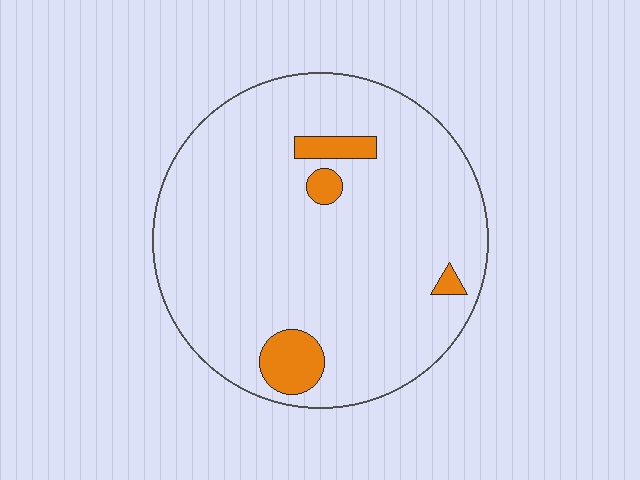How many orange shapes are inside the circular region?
4.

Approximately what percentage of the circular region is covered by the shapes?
Approximately 10%.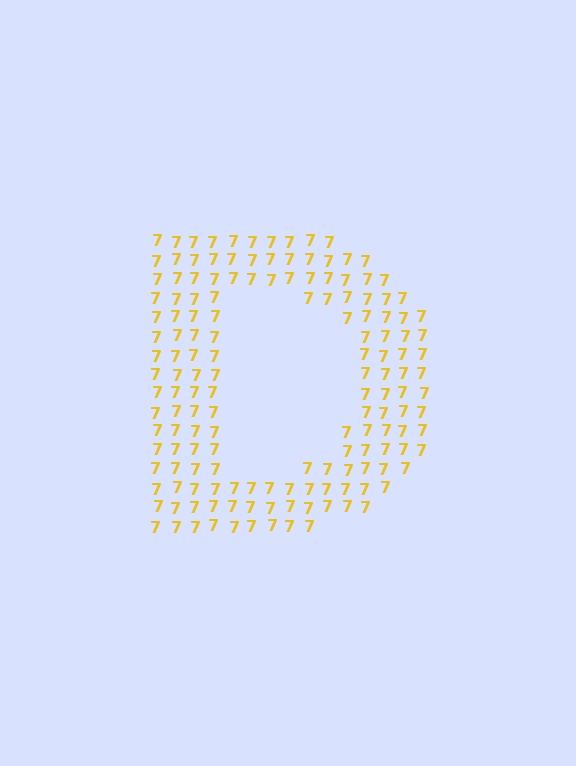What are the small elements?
The small elements are digit 7's.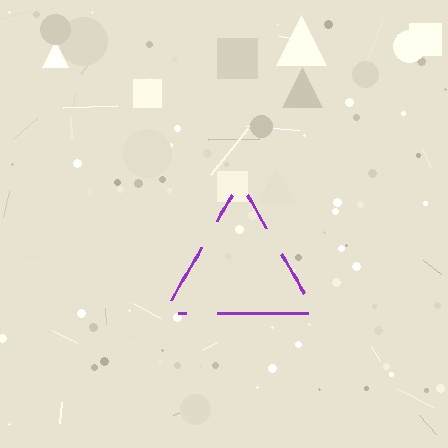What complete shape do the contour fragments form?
The contour fragments form a triangle.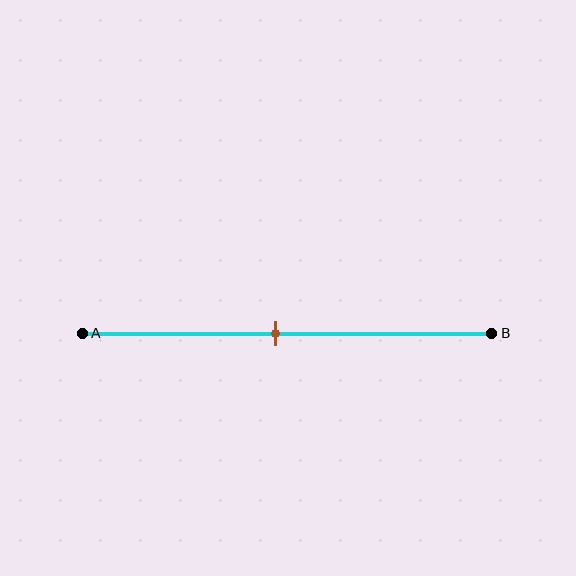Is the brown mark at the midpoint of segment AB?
Yes, the mark is approximately at the midpoint.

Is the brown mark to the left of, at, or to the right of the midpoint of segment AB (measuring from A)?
The brown mark is approximately at the midpoint of segment AB.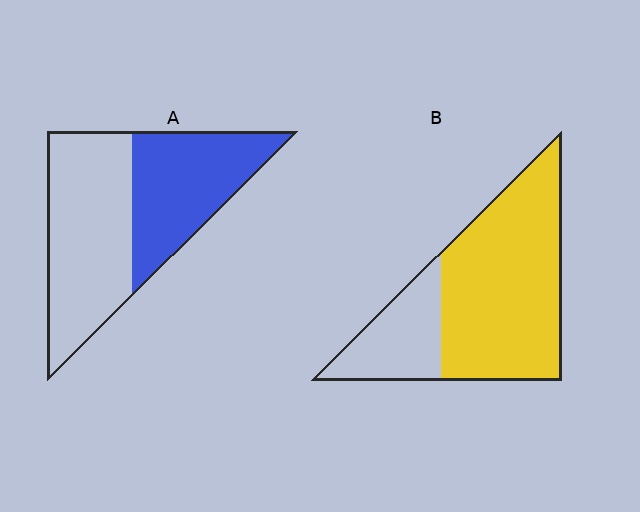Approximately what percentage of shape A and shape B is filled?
A is approximately 45% and B is approximately 75%.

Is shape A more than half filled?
No.